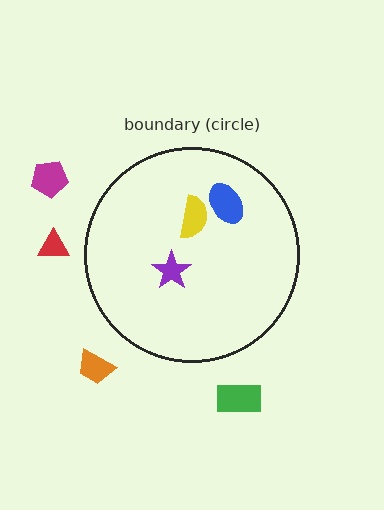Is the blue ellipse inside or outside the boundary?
Inside.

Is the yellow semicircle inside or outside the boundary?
Inside.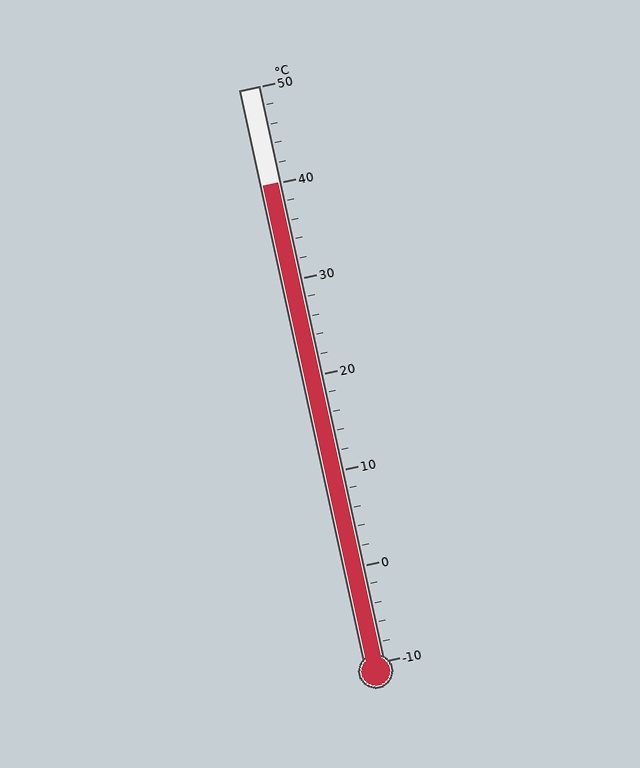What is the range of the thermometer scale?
The thermometer scale ranges from -10°C to 50°C.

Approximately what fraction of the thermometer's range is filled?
The thermometer is filled to approximately 85% of its range.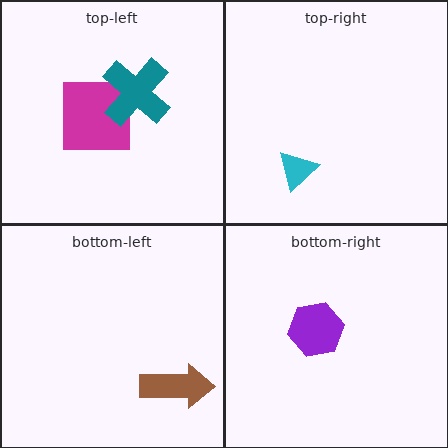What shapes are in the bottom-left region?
The brown arrow.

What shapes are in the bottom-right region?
The purple hexagon.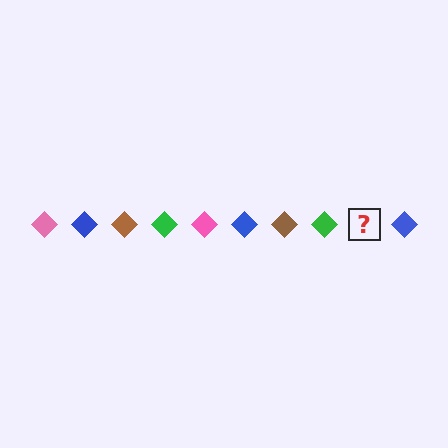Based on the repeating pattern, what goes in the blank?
The blank should be a pink diamond.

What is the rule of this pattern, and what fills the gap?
The rule is that the pattern cycles through pink, blue, brown, green diamonds. The gap should be filled with a pink diamond.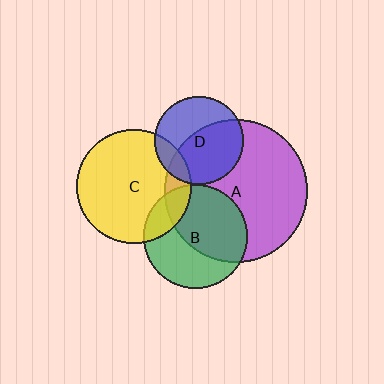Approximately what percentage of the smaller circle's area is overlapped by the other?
Approximately 20%.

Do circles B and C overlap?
Yes.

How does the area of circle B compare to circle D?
Approximately 1.4 times.